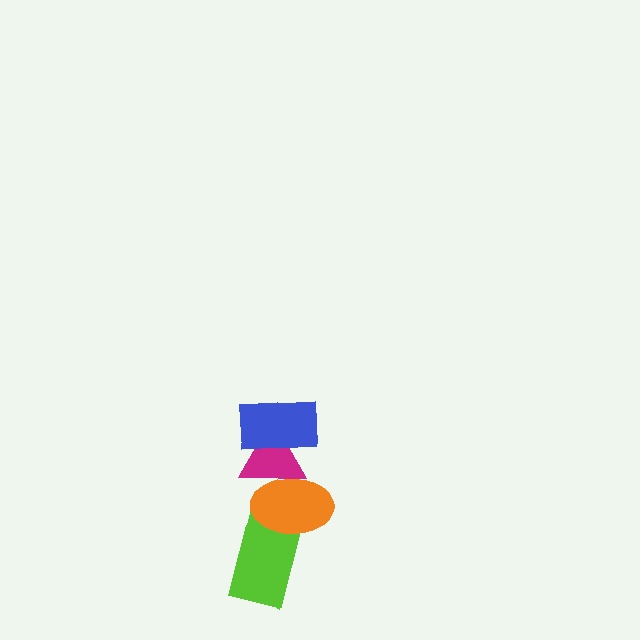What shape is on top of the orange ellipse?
The magenta triangle is on top of the orange ellipse.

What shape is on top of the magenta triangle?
The blue rectangle is on top of the magenta triangle.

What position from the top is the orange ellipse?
The orange ellipse is 3rd from the top.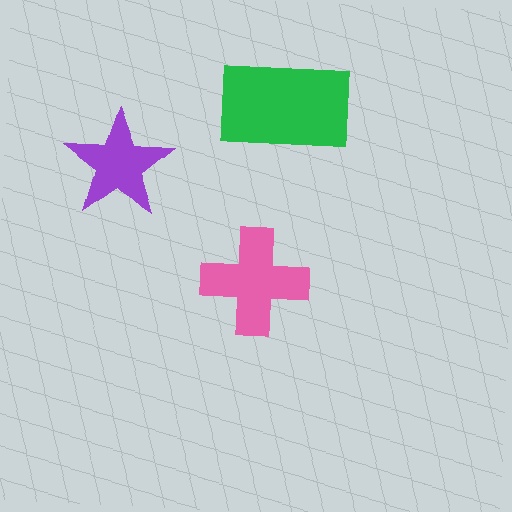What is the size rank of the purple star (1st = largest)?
3rd.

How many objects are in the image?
There are 3 objects in the image.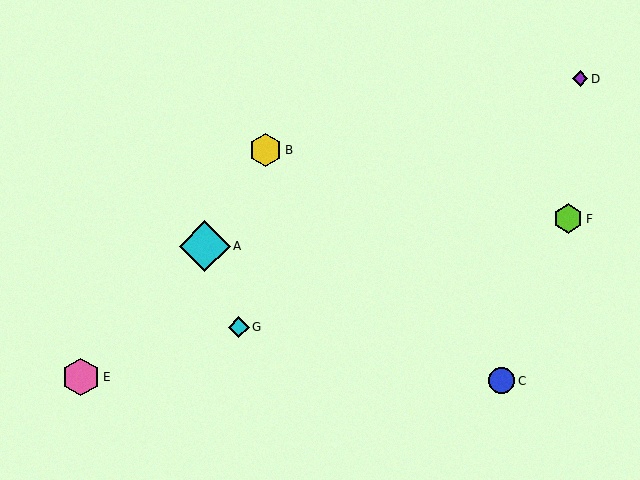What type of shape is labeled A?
Shape A is a cyan diamond.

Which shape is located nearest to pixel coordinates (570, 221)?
The lime hexagon (labeled F) at (568, 219) is nearest to that location.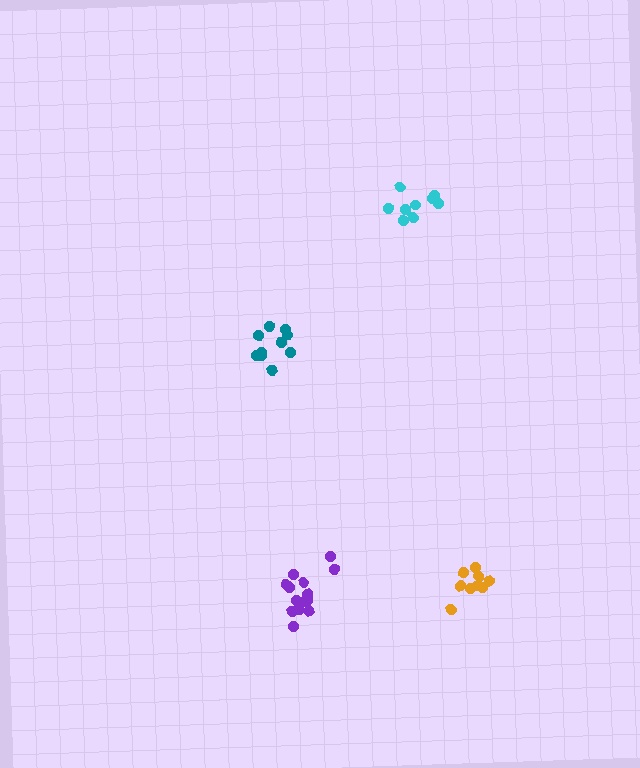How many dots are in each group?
Group 1: 10 dots, Group 2: 15 dots, Group 3: 9 dots, Group 4: 9 dots (43 total).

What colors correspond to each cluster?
The clusters are colored: teal, purple, cyan, orange.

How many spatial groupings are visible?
There are 4 spatial groupings.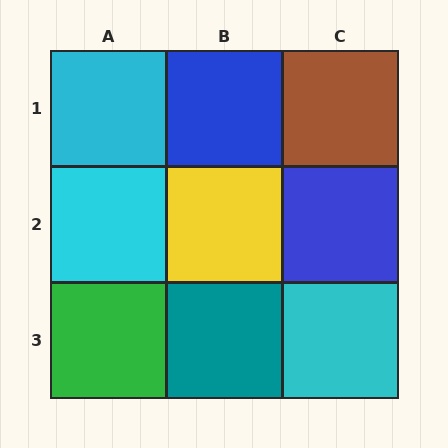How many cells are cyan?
3 cells are cyan.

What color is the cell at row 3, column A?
Green.